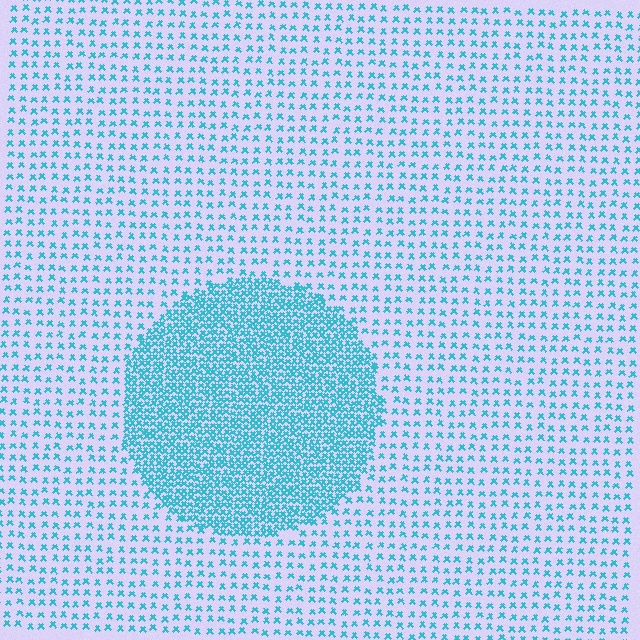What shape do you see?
I see a circle.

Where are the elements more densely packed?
The elements are more densely packed inside the circle boundary.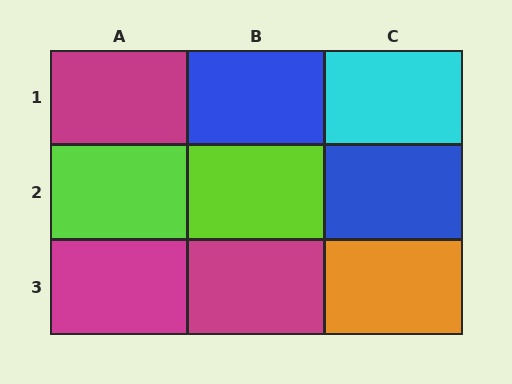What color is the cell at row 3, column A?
Magenta.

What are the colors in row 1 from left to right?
Magenta, blue, cyan.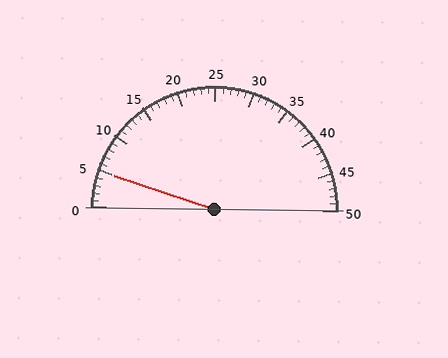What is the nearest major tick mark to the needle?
The nearest major tick mark is 5.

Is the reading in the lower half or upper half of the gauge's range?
The reading is in the lower half of the range (0 to 50).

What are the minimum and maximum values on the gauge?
The gauge ranges from 0 to 50.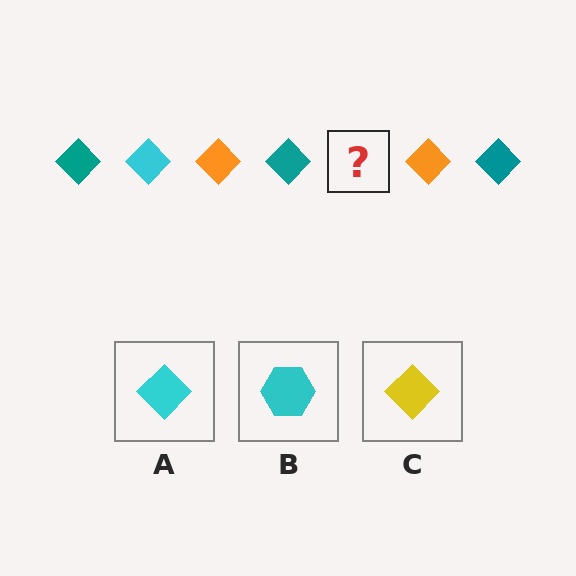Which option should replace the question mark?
Option A.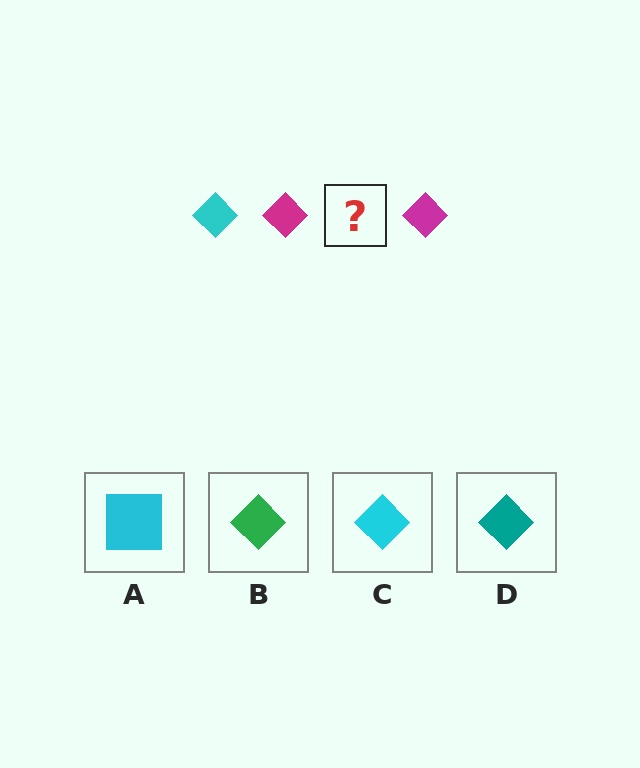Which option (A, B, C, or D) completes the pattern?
C.